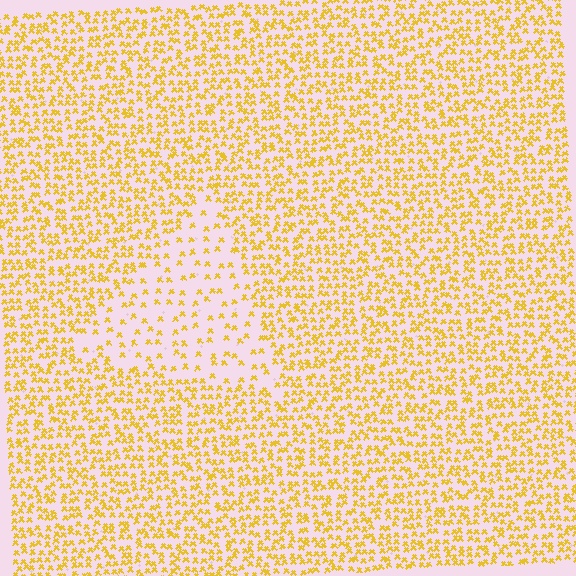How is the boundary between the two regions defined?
The boundary is defined by a change in element density (approximately 2.5x ratio). All elements are the same color, size, and shape.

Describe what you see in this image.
The image contains small yellow elements arranged at two different densities. A triangle-shaped region is visible where the elements are less densely packed than the surrounding area.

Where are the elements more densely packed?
The elements are more densely packed outside the triangle boundary.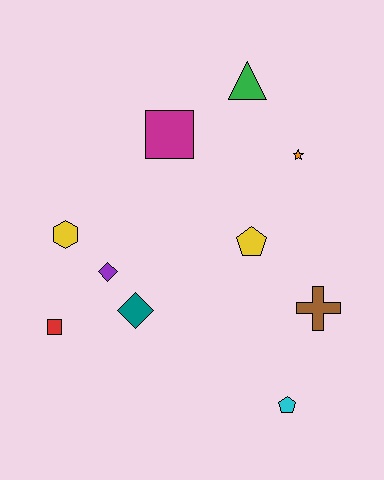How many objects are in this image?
There are 10 objects.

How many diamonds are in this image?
There are 2 diamonds.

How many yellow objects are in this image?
There are 2 yellow objects.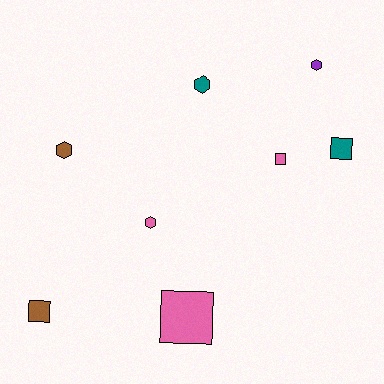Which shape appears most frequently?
Hexagon, with 4 objects.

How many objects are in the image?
There are 8 objects.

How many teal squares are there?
There is 1 teal square.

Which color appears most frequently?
Pink, with 3 objects.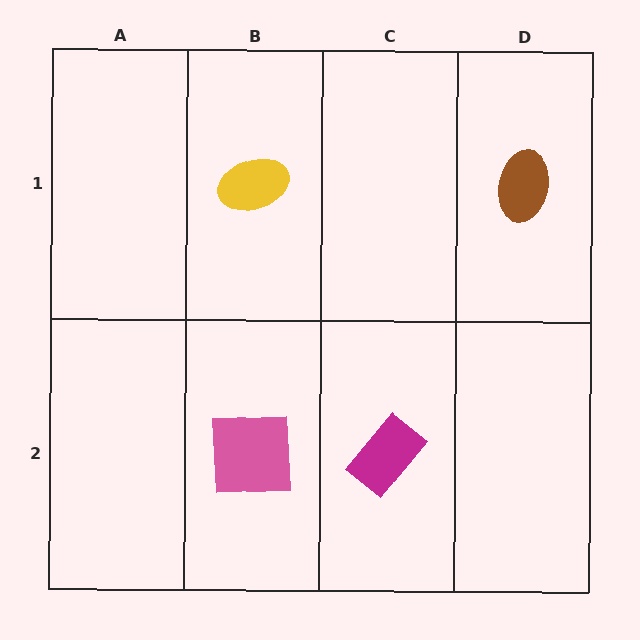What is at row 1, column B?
A yellow ellipse.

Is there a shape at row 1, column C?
No, that cell is empty.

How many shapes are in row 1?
2 shapes.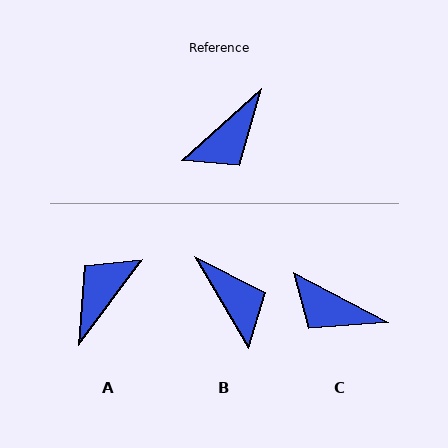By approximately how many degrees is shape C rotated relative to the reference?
Approximately 70 degrees clockwise.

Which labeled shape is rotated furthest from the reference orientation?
A, about 169 degrees away.